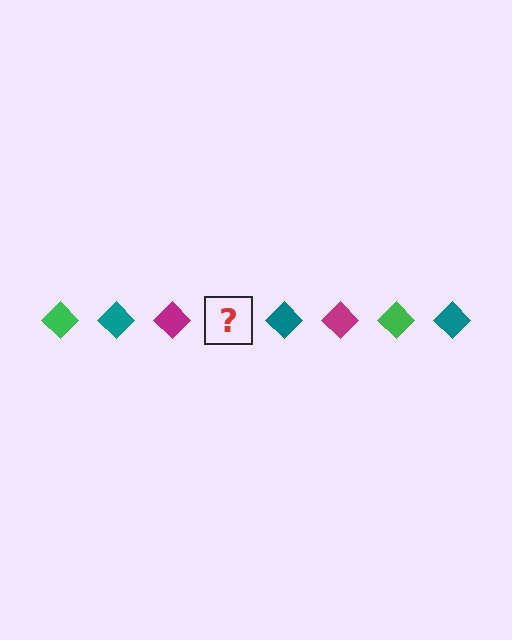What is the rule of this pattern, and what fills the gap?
The rule is that the pattern cycles through green, teal, magenta diamonds. The gap should be filled with a green diamond.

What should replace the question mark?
The question mark should be replaced with a green diamond.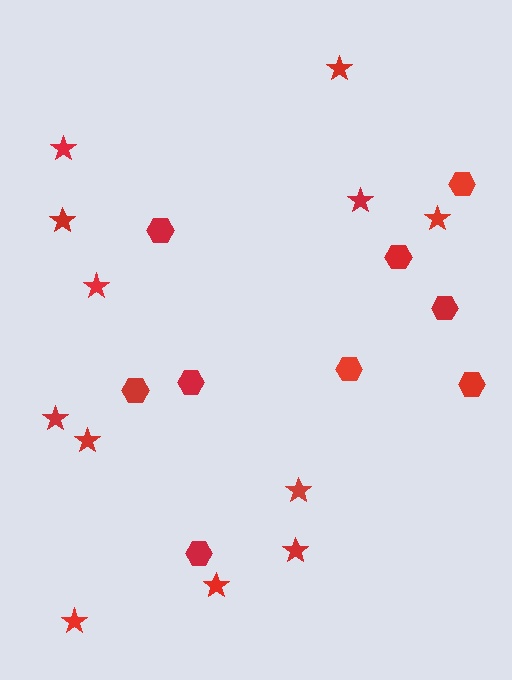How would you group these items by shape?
There are 2 groups: one group of stars (12) and one group of hexagons (9).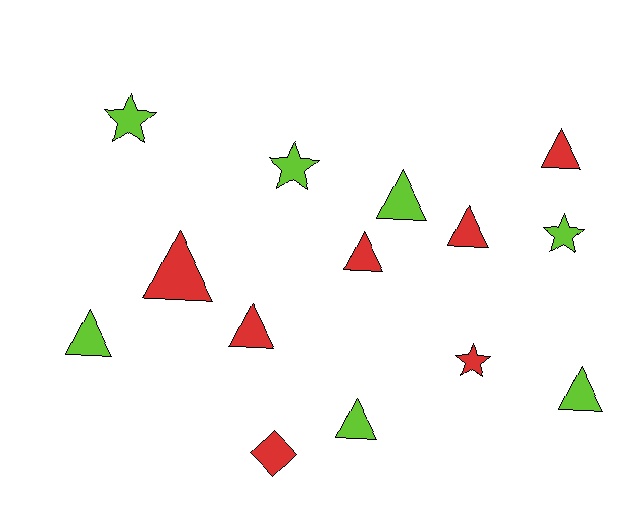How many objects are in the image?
There are 14 objects.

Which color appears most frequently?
Lime, with 7 objects.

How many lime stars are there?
There are 3 lime stars.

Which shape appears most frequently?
Triangle, with 9 objects.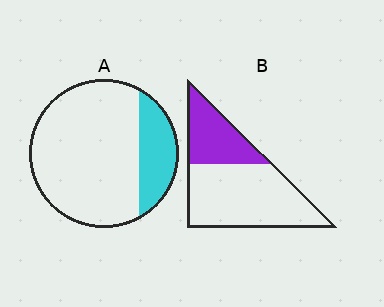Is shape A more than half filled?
No.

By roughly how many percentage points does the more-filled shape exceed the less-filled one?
By roughly 10 percentage points (B over A).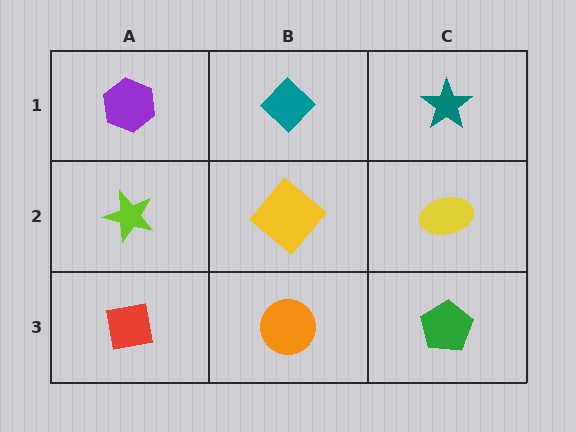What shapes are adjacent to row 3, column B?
A yellow diamond (row 2, column B), a red square (row 3, column A), a green pentagon (row 3, column C).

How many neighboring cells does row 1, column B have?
3.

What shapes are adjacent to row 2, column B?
A teal diamond (row 1, column B), an orange circle (row 3, column B), a lime star (row 2, column A), a yellow ellipse (row 2, column C).